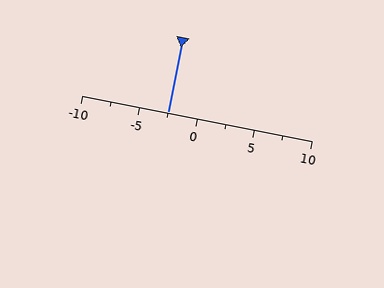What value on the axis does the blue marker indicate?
The marker indicates approximately -2.5.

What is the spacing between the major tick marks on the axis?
The major ticks are spaced 5 apart.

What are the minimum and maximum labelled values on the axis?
The axis runs from -10 to 10.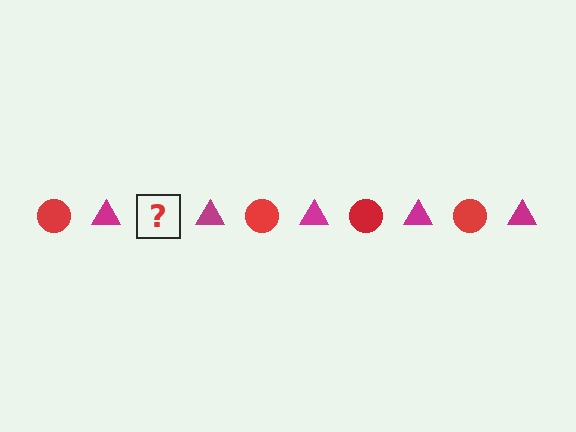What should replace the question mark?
The question mark should be replaced with a red circle.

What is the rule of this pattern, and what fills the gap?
The rule is that the pattern alternates between red circle and magenta triangle. The gap should be filled with a red circle.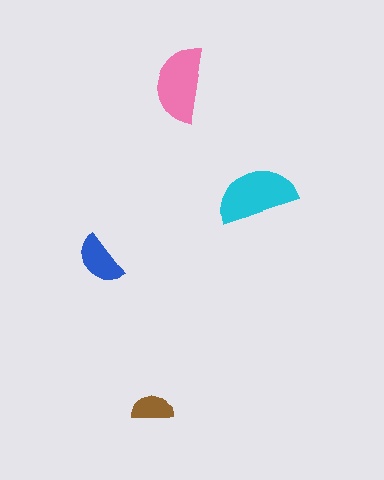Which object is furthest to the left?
The blue semicircle is leftmost.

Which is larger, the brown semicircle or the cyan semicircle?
The cyan one.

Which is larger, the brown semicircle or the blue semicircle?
The blue one.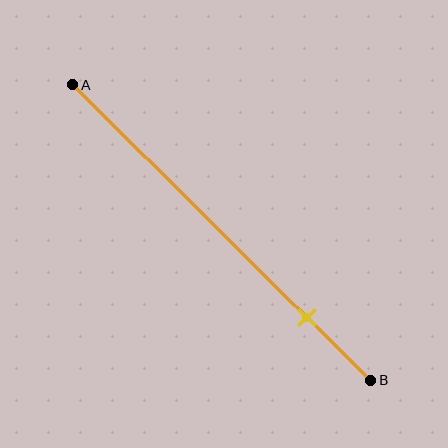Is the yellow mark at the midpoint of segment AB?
No, the mark is at about 80% from A, not at the 50% midpoint.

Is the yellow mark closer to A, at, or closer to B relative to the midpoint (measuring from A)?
The yellow mark is closer to point B than the midpoint of segment AB.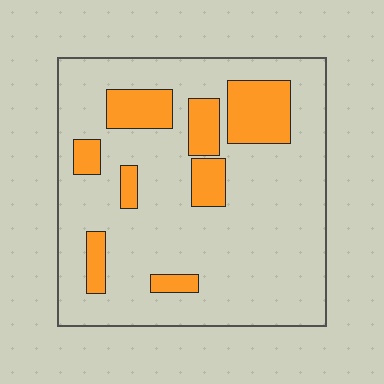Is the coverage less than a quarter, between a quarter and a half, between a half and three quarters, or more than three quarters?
Less than a quarter.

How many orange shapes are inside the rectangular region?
8.